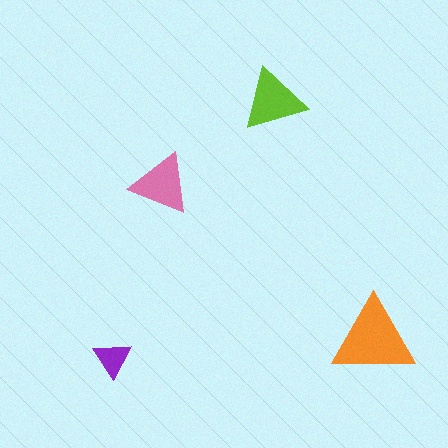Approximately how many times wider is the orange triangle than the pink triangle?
About 1.5 times wider.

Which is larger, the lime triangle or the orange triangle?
The orange one.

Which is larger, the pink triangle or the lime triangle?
The lime one.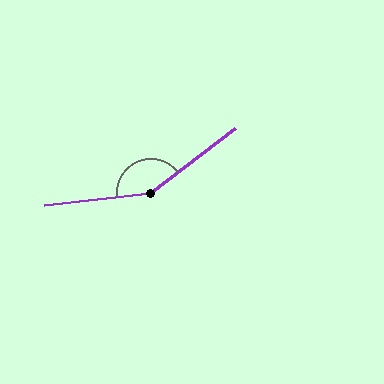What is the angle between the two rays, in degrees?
Approximately 150 degrees.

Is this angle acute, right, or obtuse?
It is obtuse.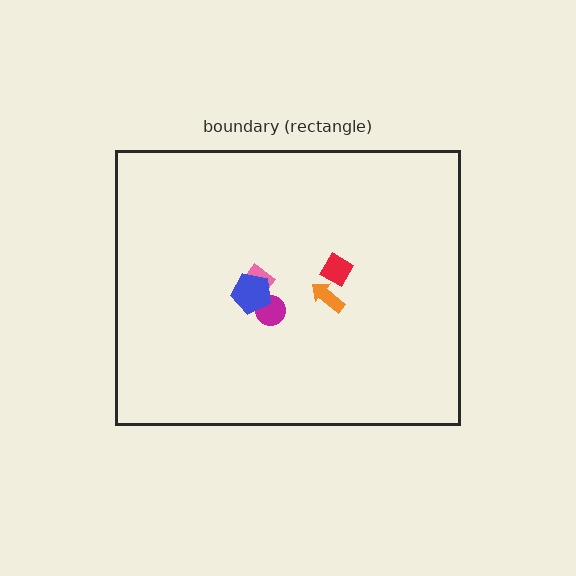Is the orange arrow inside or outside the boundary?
Inside.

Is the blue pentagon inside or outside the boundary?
Inside.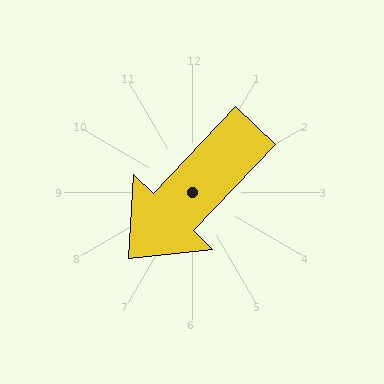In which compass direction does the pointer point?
Southwest.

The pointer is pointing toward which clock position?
Roughly 7 o'clock.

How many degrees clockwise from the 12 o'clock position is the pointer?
Approximately 224 degrees.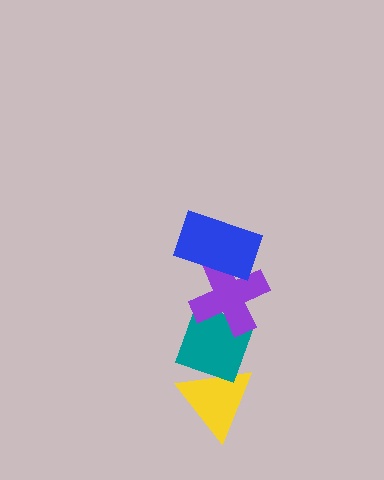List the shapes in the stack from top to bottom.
From top to bottom: the blue rectangle, the purple cross, the teal diamond, the yellow triangle.